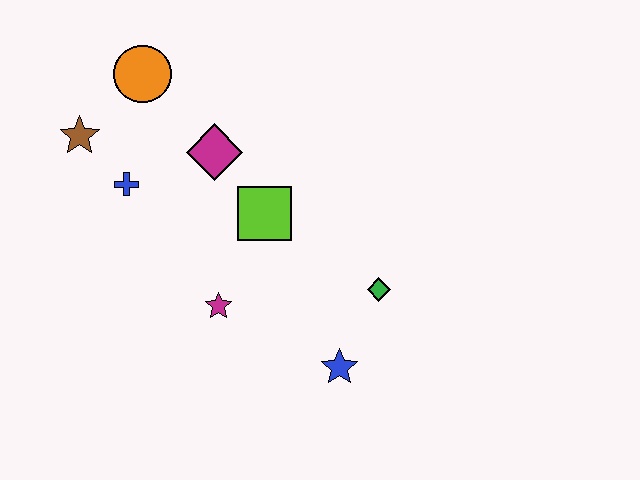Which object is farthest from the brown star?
The blue star is farthest from the brown star.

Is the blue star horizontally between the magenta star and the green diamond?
Yes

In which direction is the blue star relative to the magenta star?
The blue star is to the right of the magenta star.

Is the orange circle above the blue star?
Yes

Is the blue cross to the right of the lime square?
No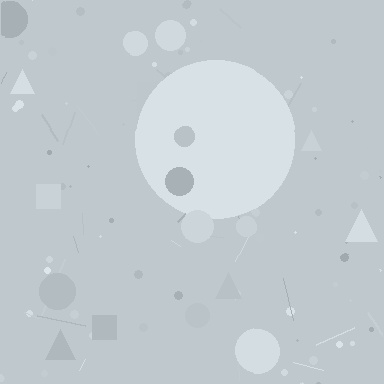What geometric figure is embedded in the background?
A circle is embedded in the background.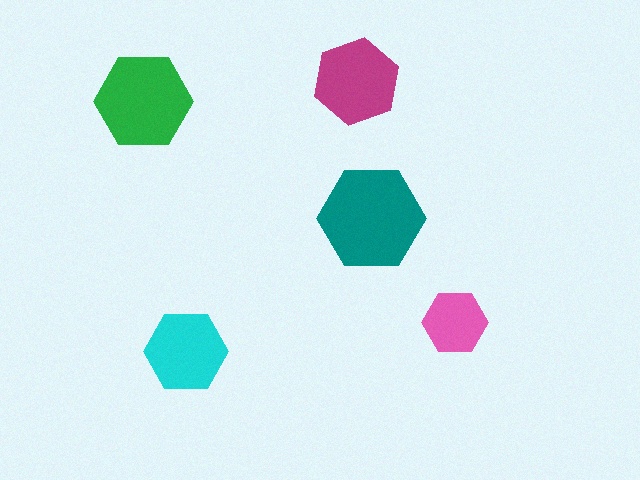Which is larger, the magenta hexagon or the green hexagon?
The green one.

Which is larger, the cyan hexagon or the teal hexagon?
The teal one.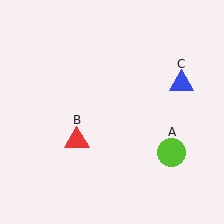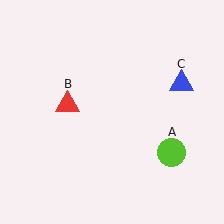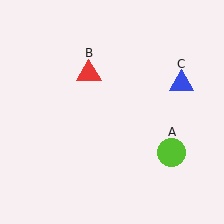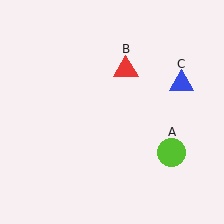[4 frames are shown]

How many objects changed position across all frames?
1 object changed position: red triangle (object B).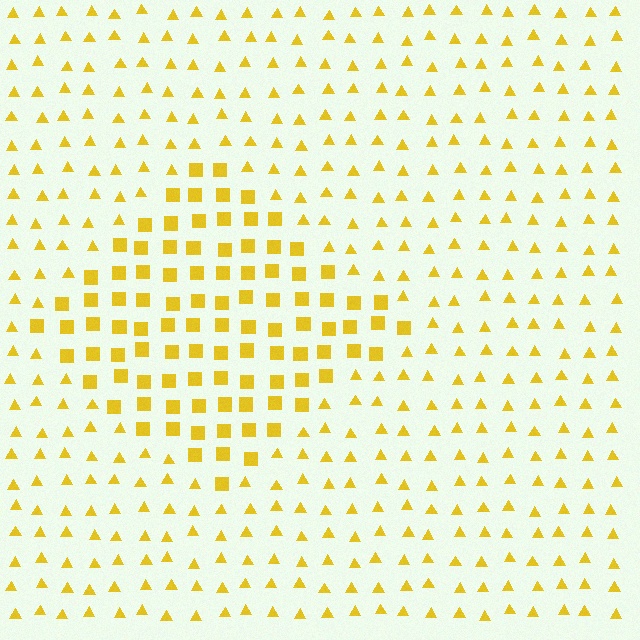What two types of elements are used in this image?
The image uses squares inside the diamond region and triangles outside it.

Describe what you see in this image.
The image is filled with small yellow elements arranged in a uniform grid. A diamond-shaped region contains squares, while the surrounding area contains triangles. The boundary is defined purely by the change in element shape.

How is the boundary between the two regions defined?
The boundary is defined by a change in element shape: squares inside vs. triangles outside. All elements share the same color and spacing.